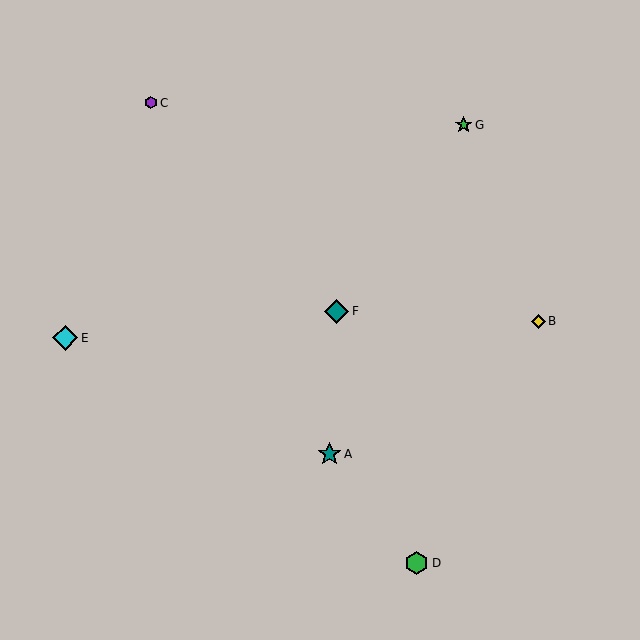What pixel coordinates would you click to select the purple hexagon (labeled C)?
Click at (151, 103) to select the purple hexagon C.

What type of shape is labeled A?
Shape A is a teal star.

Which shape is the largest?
The cyan diamond (labeled E) is the largest.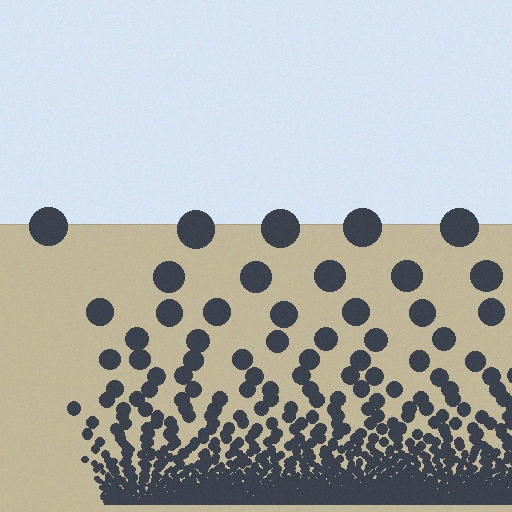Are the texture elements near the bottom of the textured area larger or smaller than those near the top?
Smaller. The gradient is inverted — elements near the bottom are smaller and denser.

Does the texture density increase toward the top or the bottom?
Density increases toward the bottom.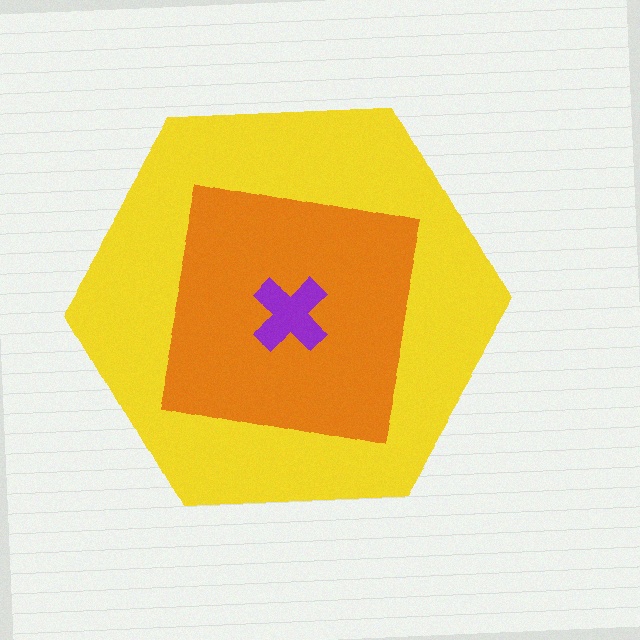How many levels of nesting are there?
3.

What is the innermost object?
The purple cross.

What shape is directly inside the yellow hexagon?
The orange square.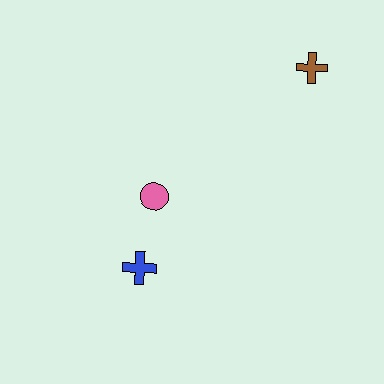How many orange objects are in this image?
There are no orange objects.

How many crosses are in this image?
There are 2 crosses.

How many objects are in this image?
There are 3 objects.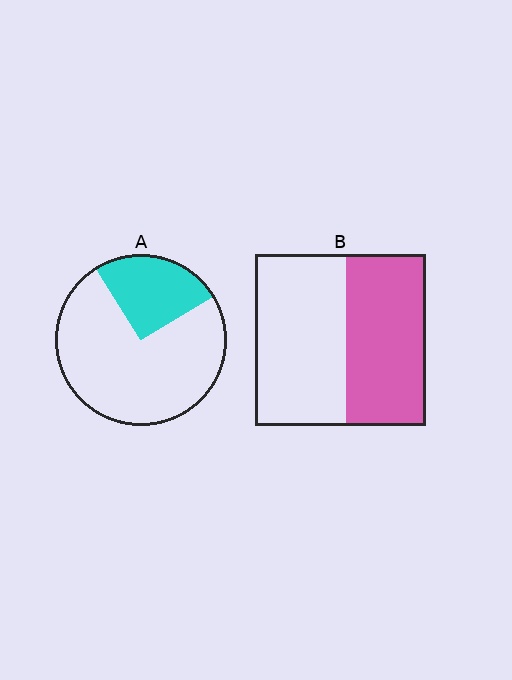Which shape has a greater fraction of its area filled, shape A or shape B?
Shape B.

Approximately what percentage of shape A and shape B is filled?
A is approximately 25% and B is approximately 45%.